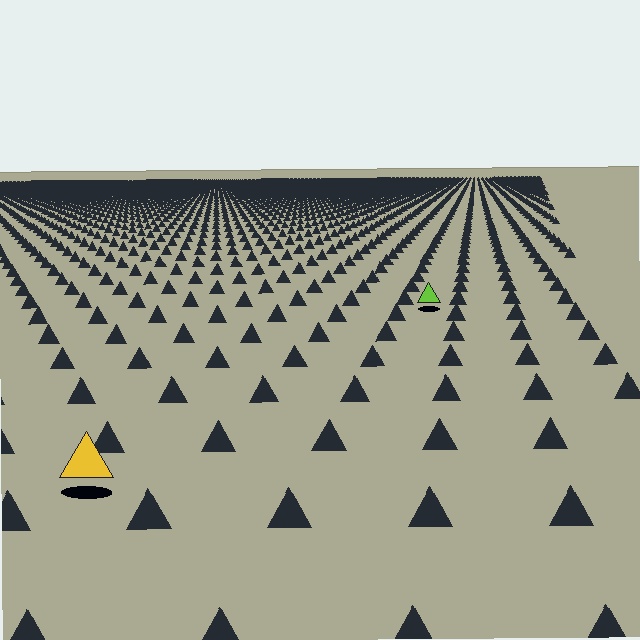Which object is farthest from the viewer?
The lime triangle is farthest from the viewer. It appears smaller and the ground texture around it is denser.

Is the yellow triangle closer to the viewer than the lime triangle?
Yes. The yellow triangle is closer — you can tell from the texture gradient: the ground texture is coarser near it.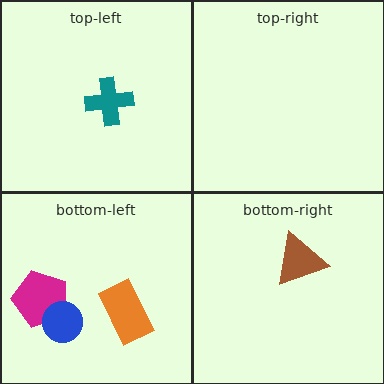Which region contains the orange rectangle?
The bottom-left region.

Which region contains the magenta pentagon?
The bottom-left region.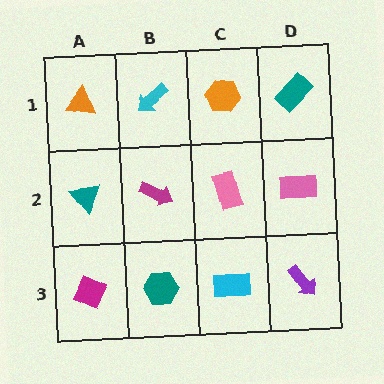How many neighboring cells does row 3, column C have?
3.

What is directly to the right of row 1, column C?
A teal rectangle.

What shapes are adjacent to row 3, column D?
A pink rectangle (row 2, column D), a cyan rectangle (row 3, column C).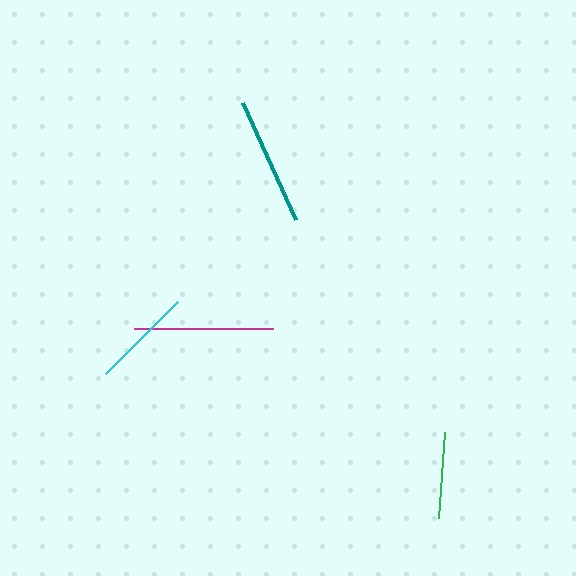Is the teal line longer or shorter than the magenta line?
The magenta line is longer than the teal line.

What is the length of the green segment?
The green segment is approximately 86 pixels long.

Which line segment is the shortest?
The green line is the shortest at approximately 86 pixels.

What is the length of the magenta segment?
The magenta segment is approximately 139 pixels long.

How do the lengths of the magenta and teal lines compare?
The magenta and teal lines are approximately the same length.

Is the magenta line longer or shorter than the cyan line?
The magenta line is longer than the cyan line.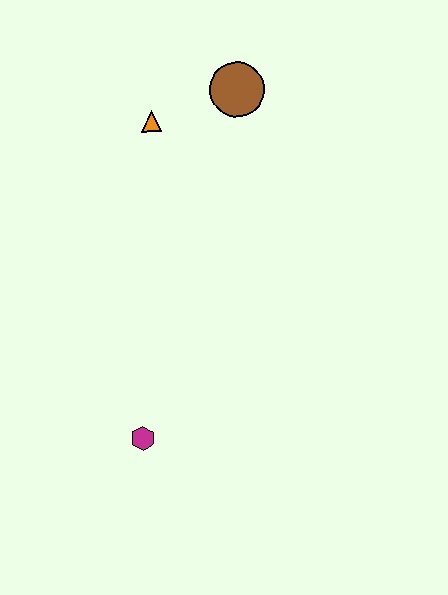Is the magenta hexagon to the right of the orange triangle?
No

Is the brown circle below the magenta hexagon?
No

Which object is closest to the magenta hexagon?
The orange triangle is closest to the magenta hexagon.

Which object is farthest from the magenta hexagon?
The brown circle is farthest from the magenta hexagon.